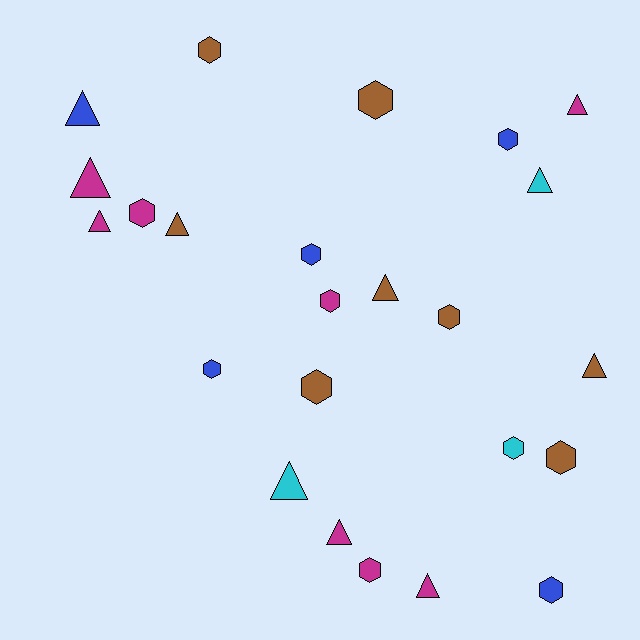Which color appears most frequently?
Magenta, with 8 objects.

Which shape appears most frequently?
Hexagon, with 13 objects.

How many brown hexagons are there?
There are 5 brown hexagons.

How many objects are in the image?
There are 24 objects.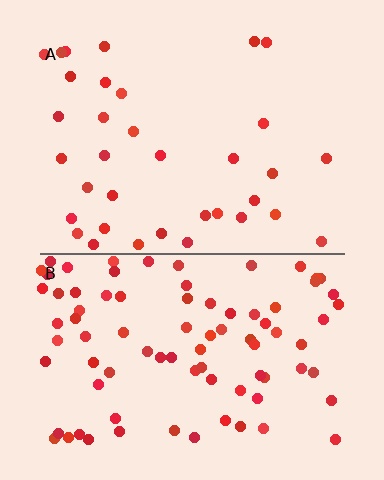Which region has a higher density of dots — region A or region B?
B (the bottom).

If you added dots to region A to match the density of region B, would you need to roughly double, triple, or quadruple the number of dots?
Approximately double.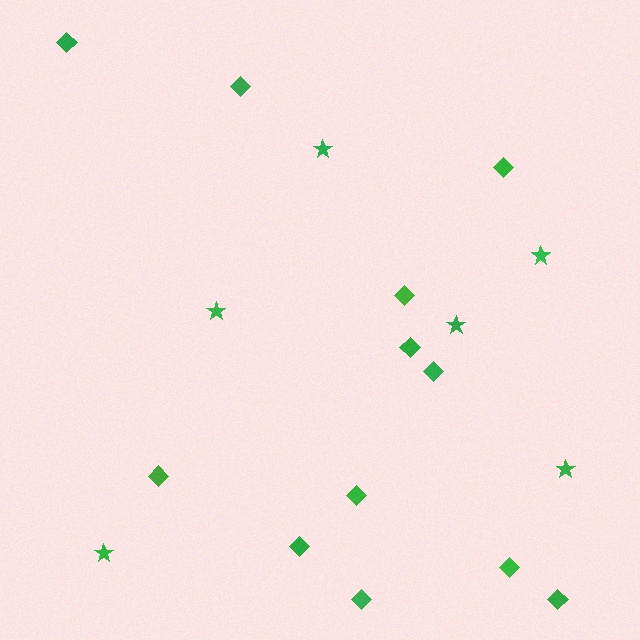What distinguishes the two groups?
There are 2 groups: one group of stars (6) and one group of diamonds (12).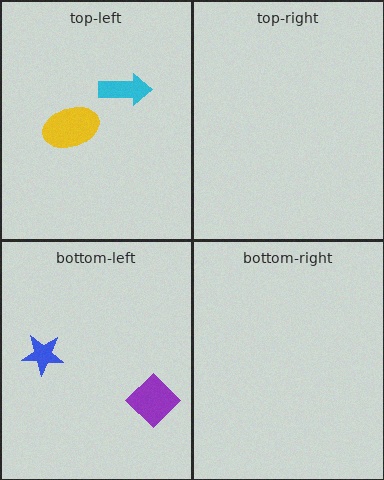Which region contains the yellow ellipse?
The top-left region.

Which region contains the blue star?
The bottom-left region.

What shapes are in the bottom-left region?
The blue star, the purple diamond.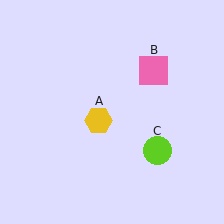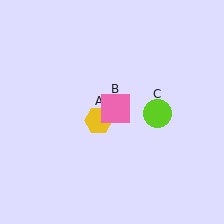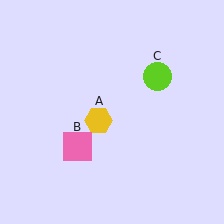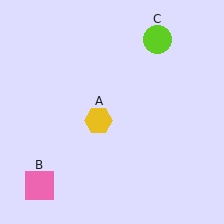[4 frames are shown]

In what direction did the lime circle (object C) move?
The lime circle (object C) moved up.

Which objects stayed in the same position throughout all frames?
Yellow hexagon (object A) remained stationary.